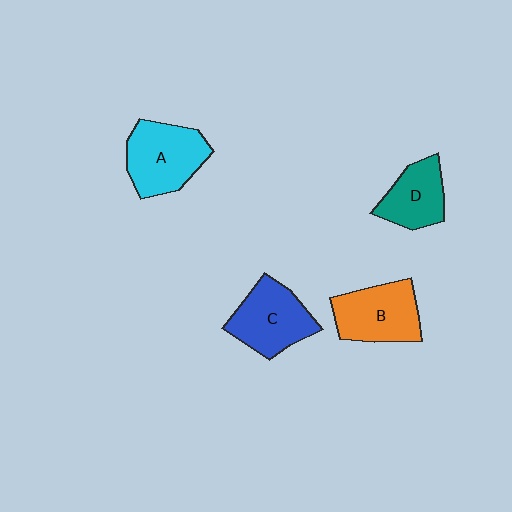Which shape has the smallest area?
Shape D (teal).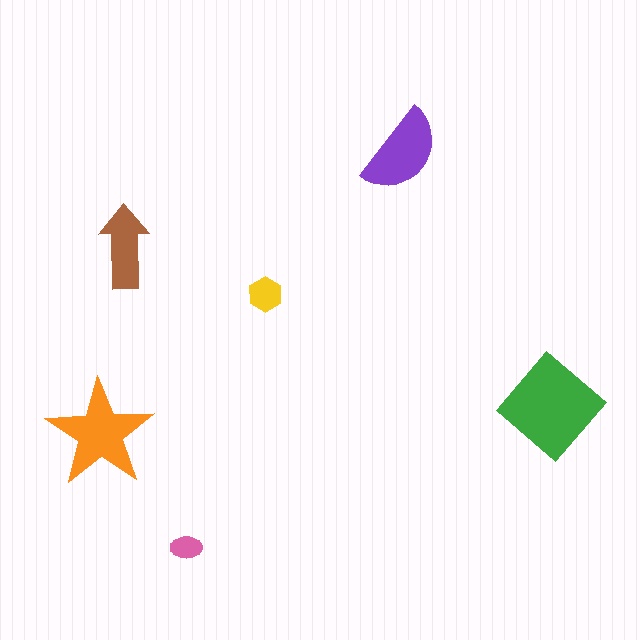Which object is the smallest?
The pink ellipse.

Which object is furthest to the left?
The orange star is leftmost.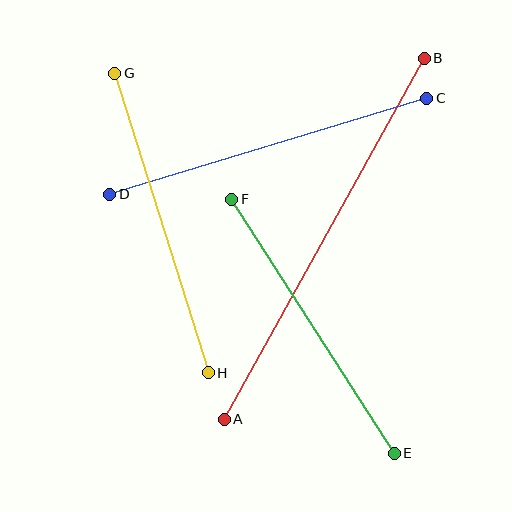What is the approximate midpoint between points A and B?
The midpoint is at approximately (324, 239) pixels.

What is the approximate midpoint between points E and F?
The midpoint is at approximately (313, 326) pixels.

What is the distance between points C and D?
The distance is approximately 331 pixels.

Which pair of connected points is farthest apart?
Points A and B are farthest apart.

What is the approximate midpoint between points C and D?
The midpoint is at approximately (268, 146) pixels.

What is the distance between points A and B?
The distance is approximately 413 pixels.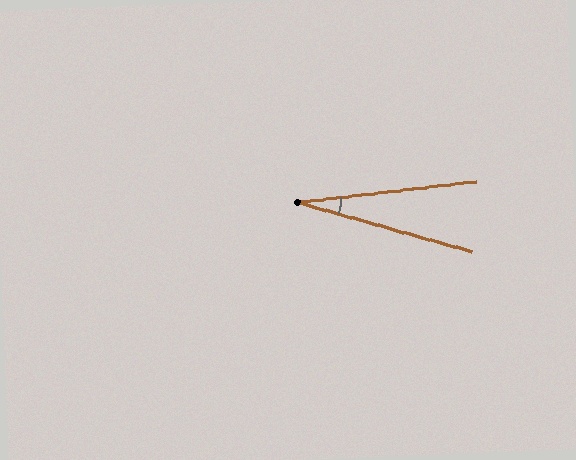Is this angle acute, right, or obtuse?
It is acute.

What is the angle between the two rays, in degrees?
Approximately 22 degrees.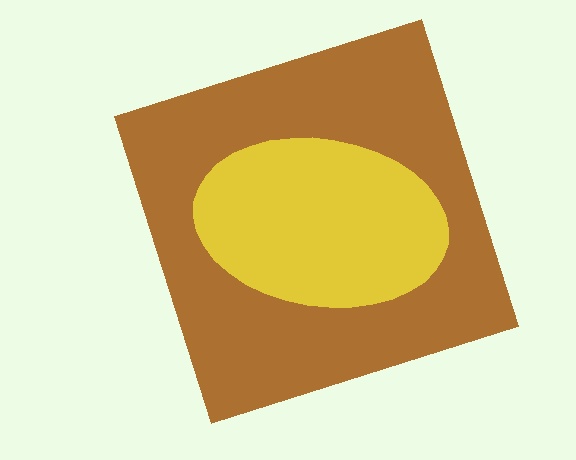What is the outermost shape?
The brown square.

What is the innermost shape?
The yellow ellipse.